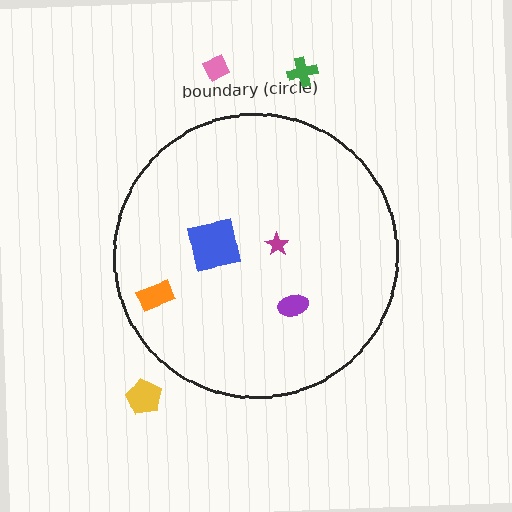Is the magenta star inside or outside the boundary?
Inside.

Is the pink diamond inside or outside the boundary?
Outside.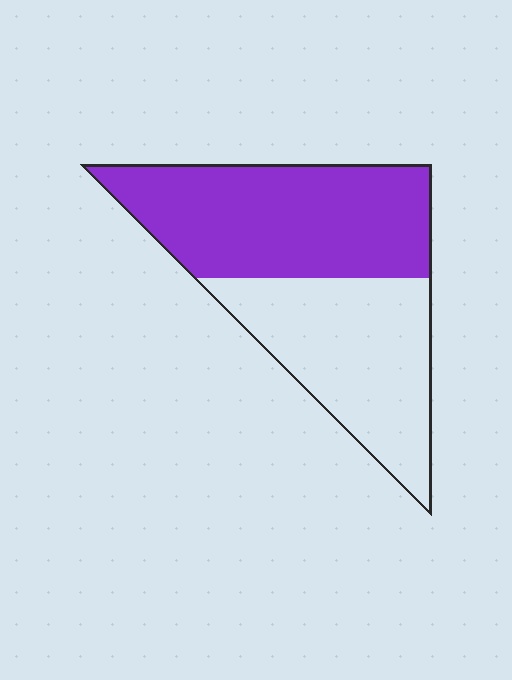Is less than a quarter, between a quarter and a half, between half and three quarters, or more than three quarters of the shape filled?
Between half and three quarters.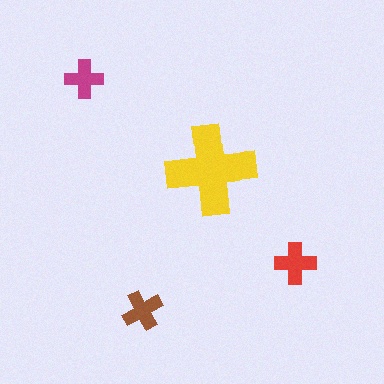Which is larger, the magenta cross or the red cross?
The red one.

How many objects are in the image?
There are 4 objects in the image.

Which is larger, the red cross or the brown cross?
The red one.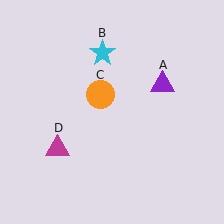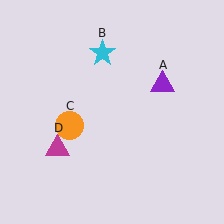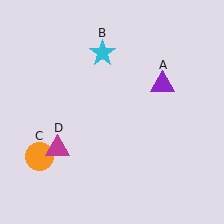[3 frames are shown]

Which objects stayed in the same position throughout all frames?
Purple triangle (object A) and cyan star (object B) and magenta triangle (object D) remained stationary.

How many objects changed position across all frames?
1 object changed position: orange circle (object C).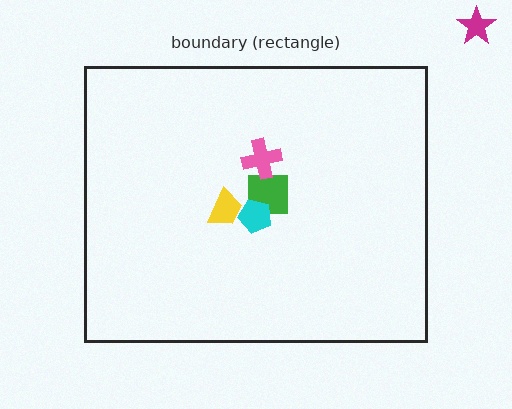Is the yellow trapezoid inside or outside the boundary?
Inside.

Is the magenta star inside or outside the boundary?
Outside.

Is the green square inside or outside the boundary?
Inside.